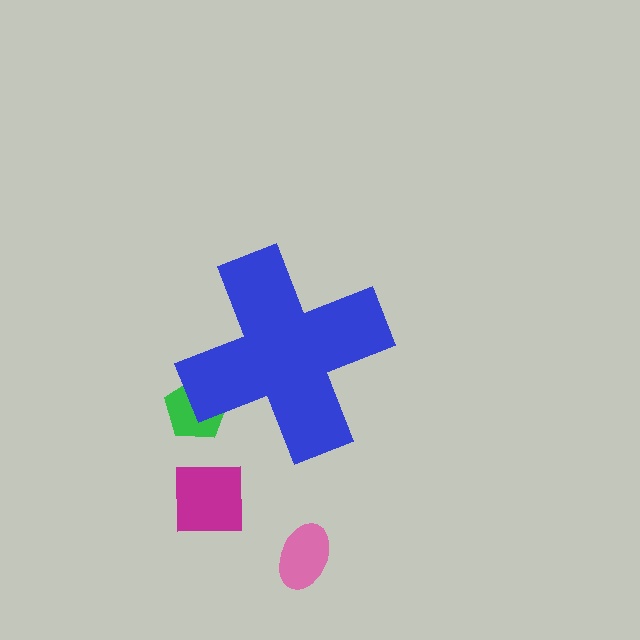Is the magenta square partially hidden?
No, the magenta square is fully visible.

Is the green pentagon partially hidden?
Yes, the green pentagon is partially hidden behind the blue cross.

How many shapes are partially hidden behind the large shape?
1 shape is partially hidden.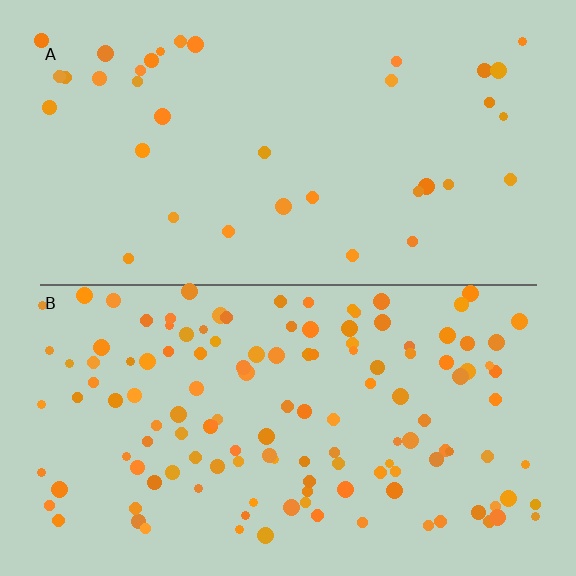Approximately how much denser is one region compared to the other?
Approximately 3.7× — region B over region A.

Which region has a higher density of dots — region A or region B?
B (the bottom).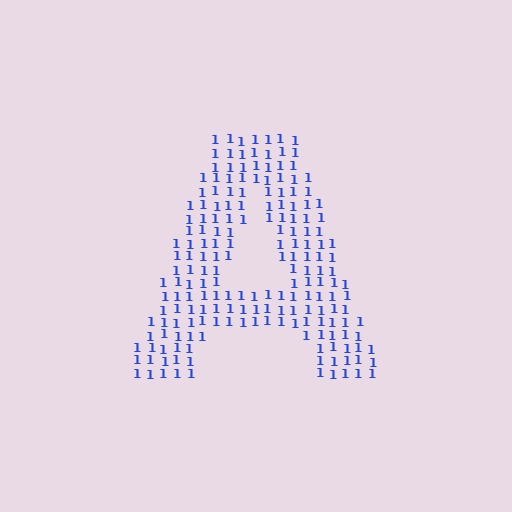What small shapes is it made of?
It is made of small digit 1's.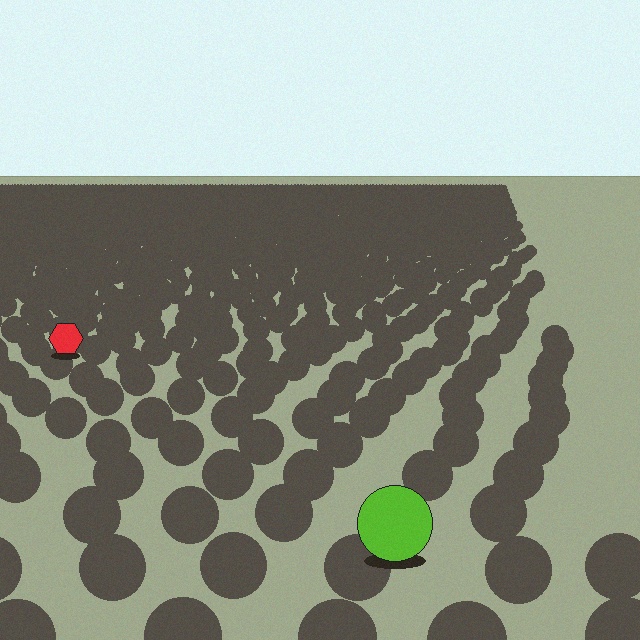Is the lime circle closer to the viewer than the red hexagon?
Yes. The lime circle is closer — you can tell from the texture gradient: the ground texture is coarser near it.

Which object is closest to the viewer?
The lime circle is closest. The texture marks near it are larger and more spread out.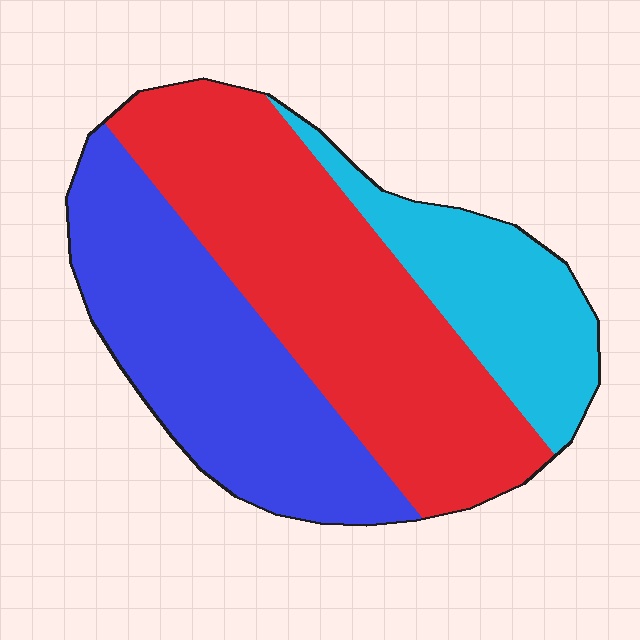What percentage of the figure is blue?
Blue covers roughly 35% of the figure.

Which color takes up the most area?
Red, at roughly 45%.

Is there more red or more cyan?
Red.